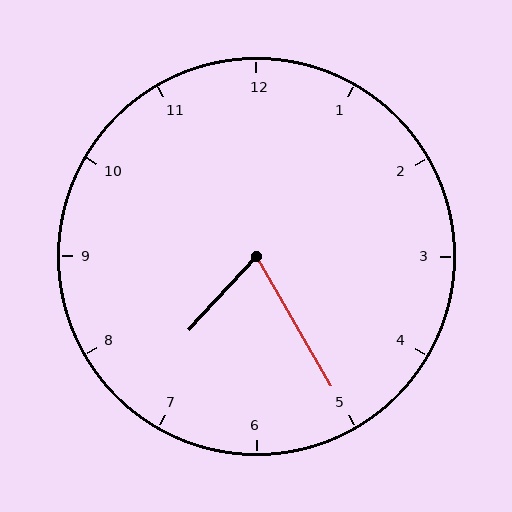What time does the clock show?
7:25.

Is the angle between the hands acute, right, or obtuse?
It is acute.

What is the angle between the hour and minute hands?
Approximately 72 degrees.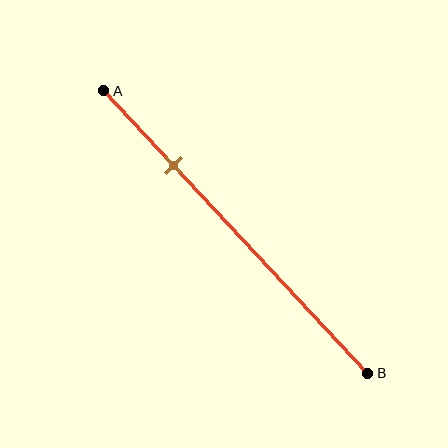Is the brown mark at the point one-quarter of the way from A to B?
Yes, the mark is approximately at the one-quarter point.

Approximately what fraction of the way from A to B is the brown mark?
The brown mark is approximately 25% of the way from A to B.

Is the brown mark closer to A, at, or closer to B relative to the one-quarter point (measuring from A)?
The brown mark is approximately at the one-quarter point of segment AB.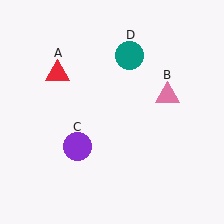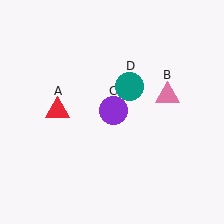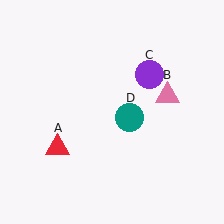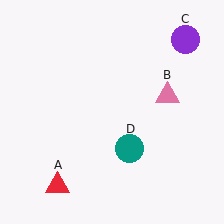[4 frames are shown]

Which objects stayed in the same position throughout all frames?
Pink triangle (object B) remained stationary.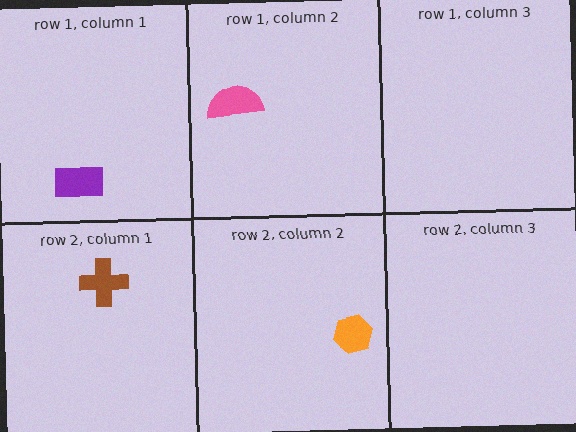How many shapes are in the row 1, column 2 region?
1.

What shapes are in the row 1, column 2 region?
The pink semicircle.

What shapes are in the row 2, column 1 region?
The brown cross.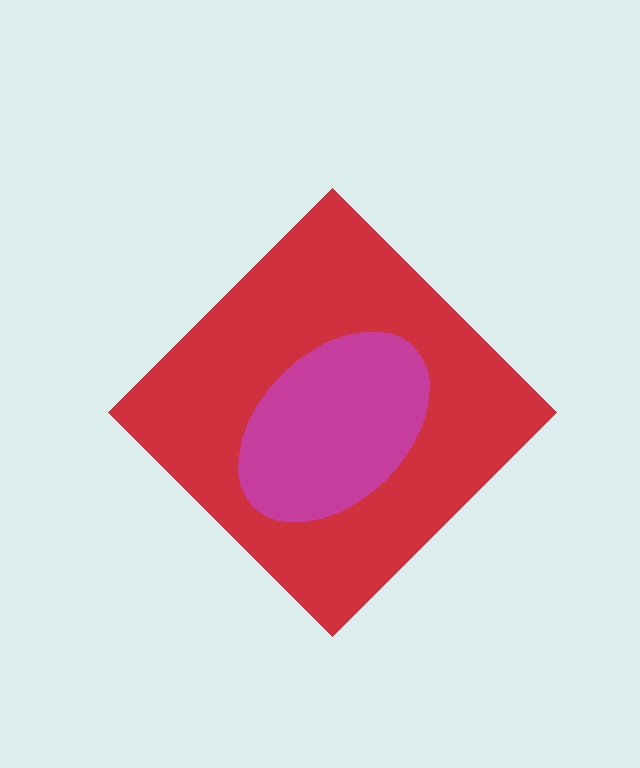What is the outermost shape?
The red diamond.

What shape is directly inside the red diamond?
The magenta ellipse.